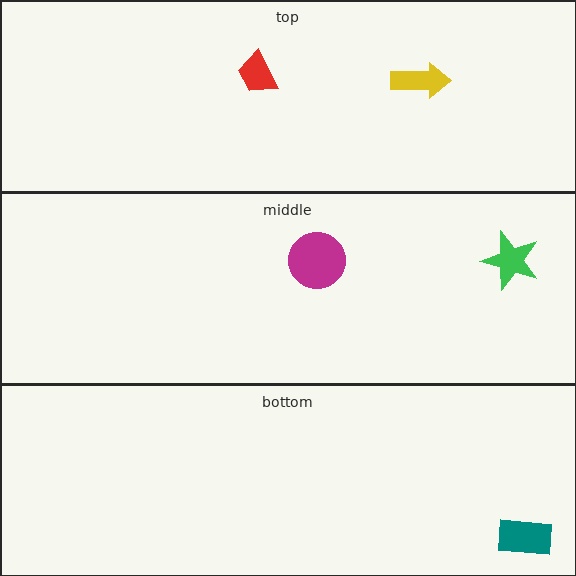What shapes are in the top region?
The yellow arrow, the red trapezoid.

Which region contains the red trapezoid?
The top region.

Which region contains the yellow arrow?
The top region.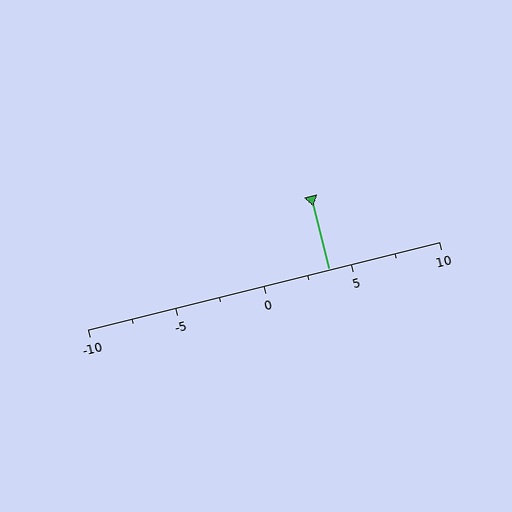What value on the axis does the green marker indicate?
The marker indicates approximately 3.8.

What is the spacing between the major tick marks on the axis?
The major ticks are spaced 5 apart.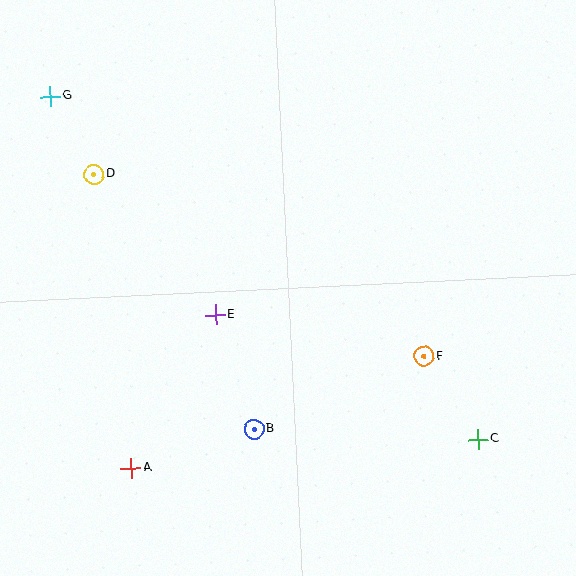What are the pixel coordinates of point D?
Point D is at (94, 174).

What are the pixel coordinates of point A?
Point A is at (131, 468).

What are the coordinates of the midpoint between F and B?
The midpoint between F and B is at (339, 393).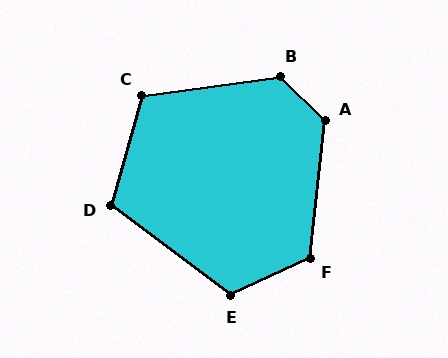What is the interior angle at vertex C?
Approximately 114 degrees (obtuse).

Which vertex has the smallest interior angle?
D, at approximately 111 degrees.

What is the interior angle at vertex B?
Approximately 127 degrees (obtuse).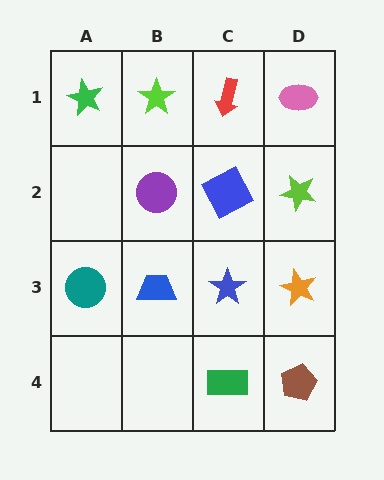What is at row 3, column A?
A teal circle.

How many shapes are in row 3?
4 shapes.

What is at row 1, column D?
A pink ellipse.